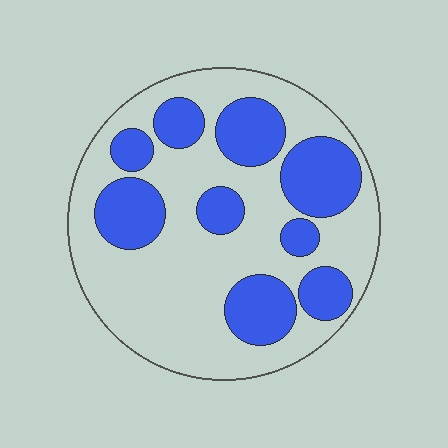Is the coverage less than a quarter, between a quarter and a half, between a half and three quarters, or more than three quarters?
Between a quarter and a half.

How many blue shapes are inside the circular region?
9.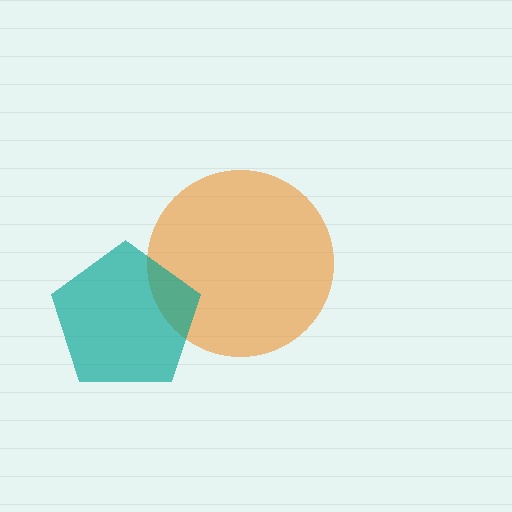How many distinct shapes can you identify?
There are 2 distinct shapes: an orange circle, a teal pentagon.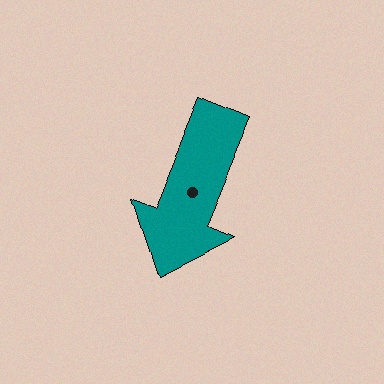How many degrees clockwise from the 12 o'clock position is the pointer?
Approximately 203 degrees.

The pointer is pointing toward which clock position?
Roughly 7 o'clock.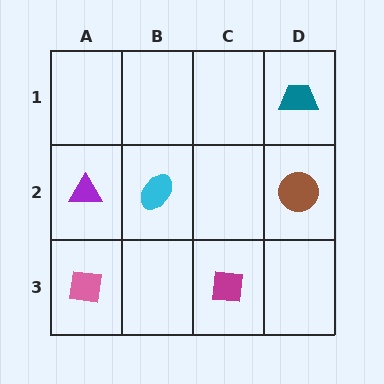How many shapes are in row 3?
2 shapes.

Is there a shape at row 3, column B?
No, that cell is empty.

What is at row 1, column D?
A teal trapezoid.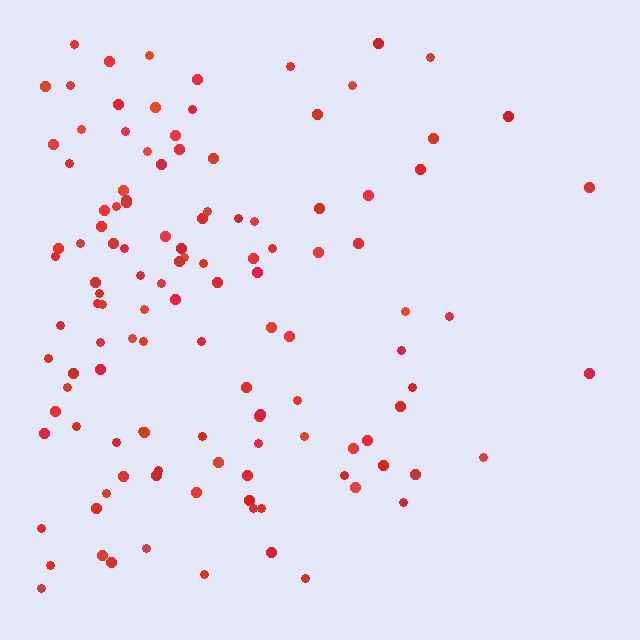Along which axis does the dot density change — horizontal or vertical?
Horizontal.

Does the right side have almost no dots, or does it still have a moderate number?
Still a moderate number, just noticeably fewer than the left.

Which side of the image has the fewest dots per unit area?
The right.